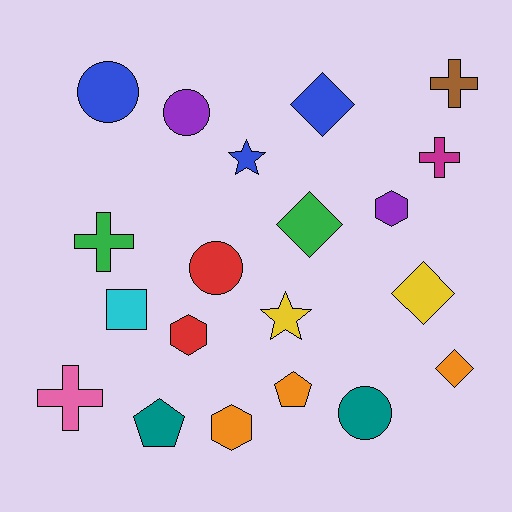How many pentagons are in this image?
There are 2 pentagons.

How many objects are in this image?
There are 20 objects.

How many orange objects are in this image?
There are 3 orange objects.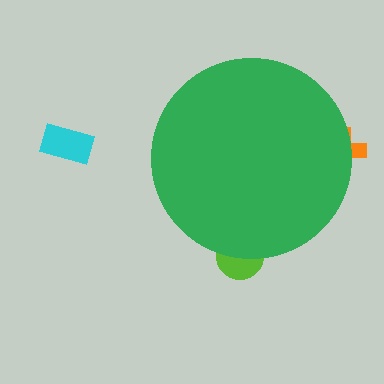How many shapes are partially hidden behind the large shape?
2 shapes are partially hidden.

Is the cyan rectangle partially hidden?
No, the cyan rectangle is fully visible.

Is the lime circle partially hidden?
Yes, the lime circle is partially hidden behind the green circle.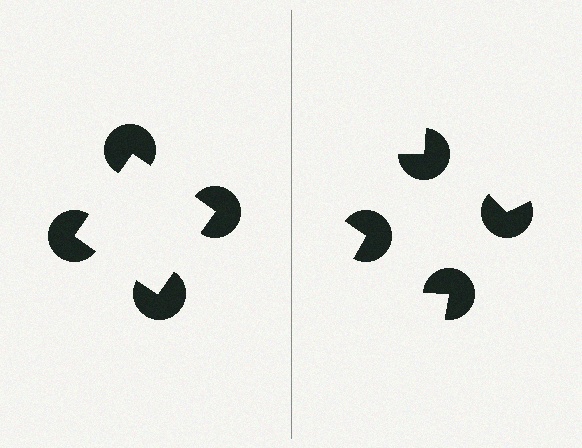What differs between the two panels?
The pac-man discs are positioned identically on both sides; only the wedge orientations differ. On the left they align to a square; on the right they are misaligned.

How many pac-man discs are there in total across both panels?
8 — 4 on each side.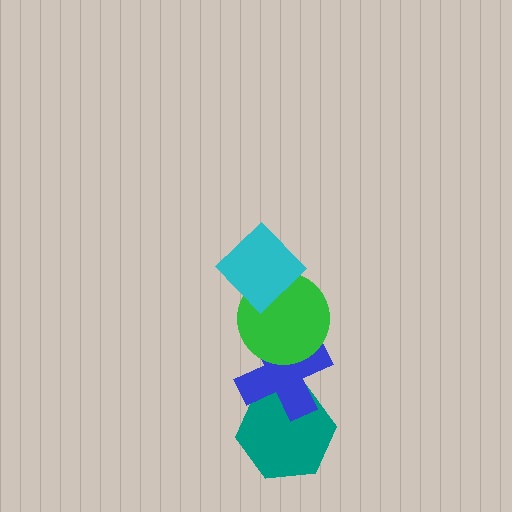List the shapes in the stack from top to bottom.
From top to bottom: the cyan diamond, the green circle, the blue cross, the teal hexagon.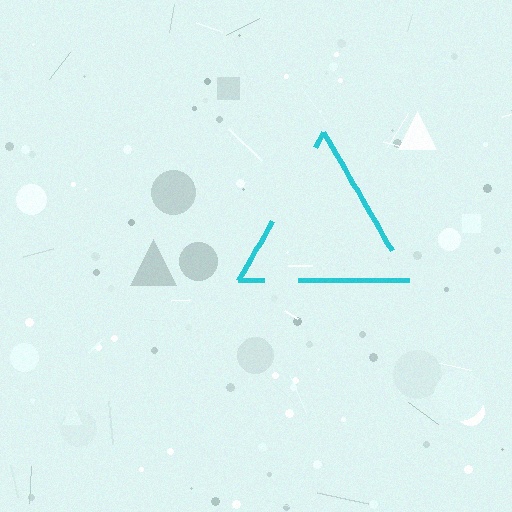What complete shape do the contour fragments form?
The contour fragments form a triangle.